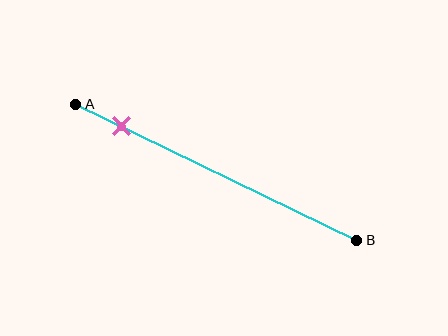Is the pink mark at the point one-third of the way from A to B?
No, the mark is at about 15% from A, not at the 33% one-third point.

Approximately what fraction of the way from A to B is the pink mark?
The pink mark is approximately 15% of the way from A to B.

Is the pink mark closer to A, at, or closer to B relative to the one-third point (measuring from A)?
The pink mark is closer to point A than the one-third point of segment AB.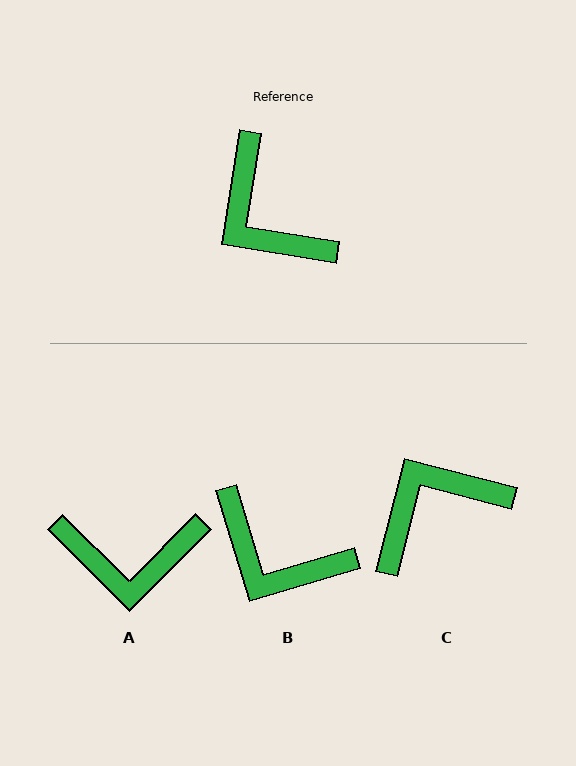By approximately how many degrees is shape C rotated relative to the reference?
Approximately 95 degrees clockwise.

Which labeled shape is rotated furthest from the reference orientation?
C, about 95 degrees away.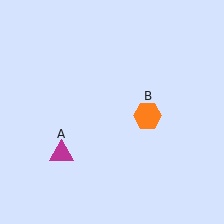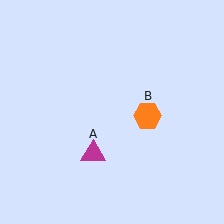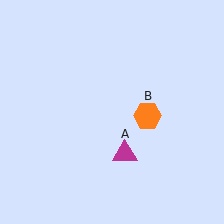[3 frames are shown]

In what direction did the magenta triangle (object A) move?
The magenta triangle (object A) moved right.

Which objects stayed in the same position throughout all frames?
Orange hexagon (object B) remained stationary.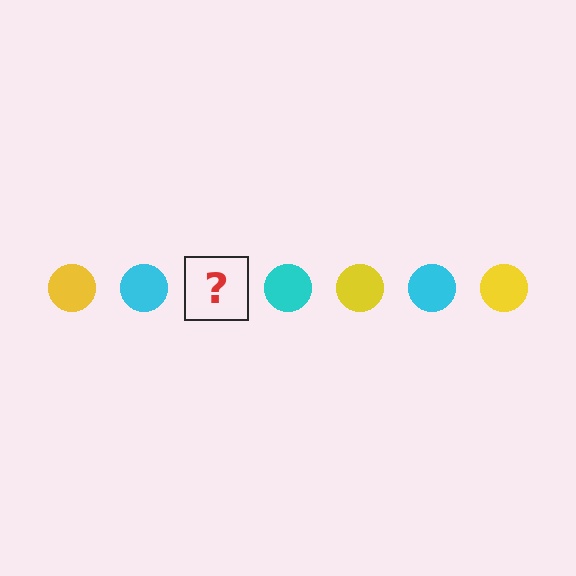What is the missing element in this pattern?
The missing element is a yellow circle.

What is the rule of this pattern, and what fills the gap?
The rule is that the pattern cycles through yellow, cyan circles. The gap should be filled with a yellow circle.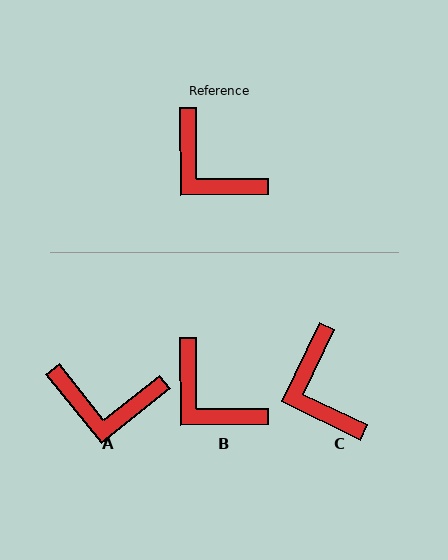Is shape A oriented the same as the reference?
No, it is off by about 38 degrees.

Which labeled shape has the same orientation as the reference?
B.